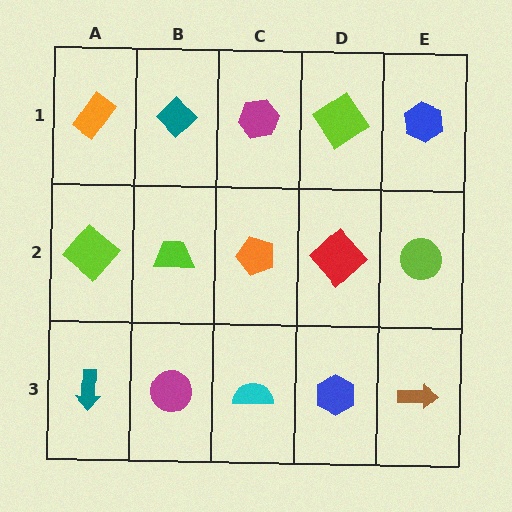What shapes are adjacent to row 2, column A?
An orange rectangle (row 1, column A), a teal arrow (row 3, column A), a lime trapezoid (row 2, column B).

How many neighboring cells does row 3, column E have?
2.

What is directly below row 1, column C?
An orange pentagon.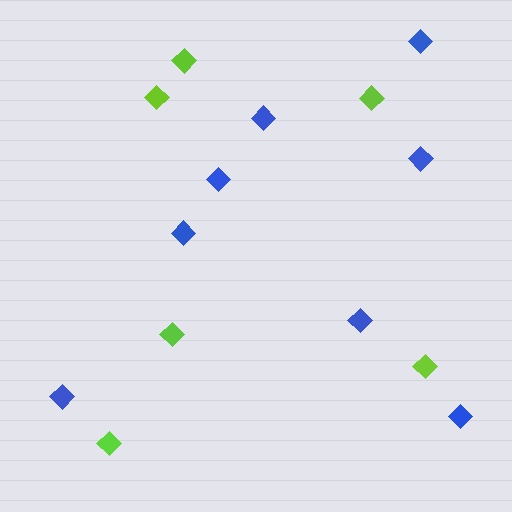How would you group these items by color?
There are 2 groups: one group of lime diamonds (6) and one group of blue diamonds (8).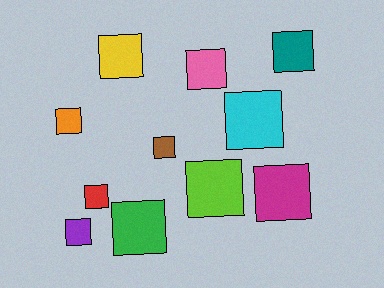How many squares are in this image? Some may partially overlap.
There are 11 squares.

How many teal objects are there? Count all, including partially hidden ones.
There is 1 teal object.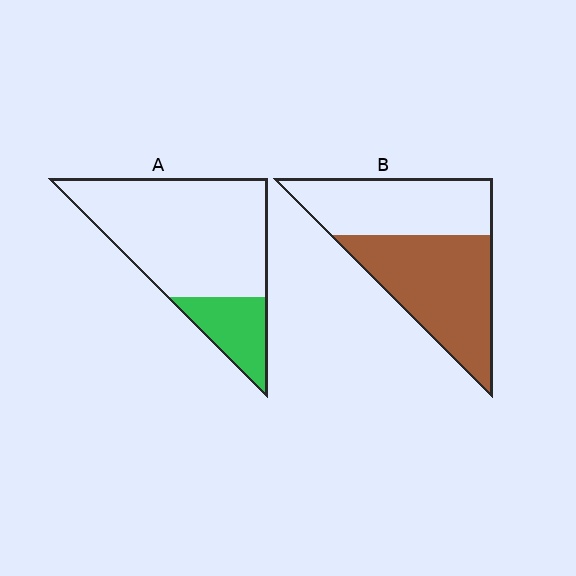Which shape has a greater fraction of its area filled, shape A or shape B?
Shape B.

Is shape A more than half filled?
No.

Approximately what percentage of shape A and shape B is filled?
A is approximately 20% and B is approximately 55%.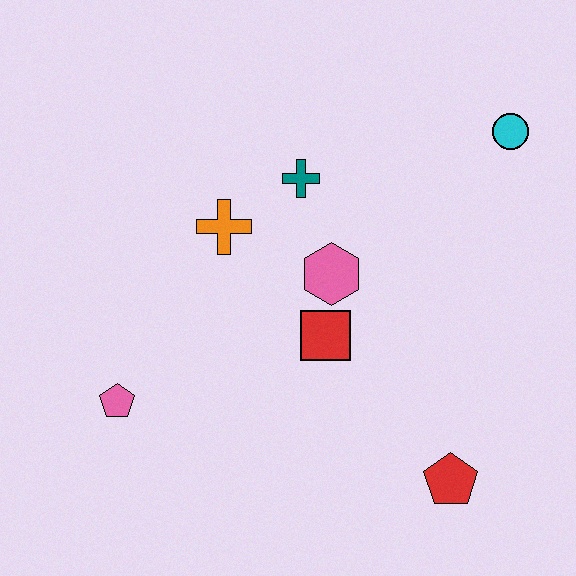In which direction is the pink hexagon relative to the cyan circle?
The pink hexagon is to the left of the cyan circle.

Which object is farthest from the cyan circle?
The pink pentagon is farthest from the cyan circle.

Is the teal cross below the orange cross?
No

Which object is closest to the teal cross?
The orange cross is closest to the teal cross.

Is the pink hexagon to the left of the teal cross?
No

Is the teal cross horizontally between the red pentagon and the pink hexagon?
No